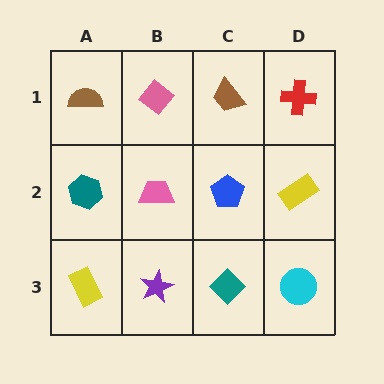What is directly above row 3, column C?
A blue pentagon.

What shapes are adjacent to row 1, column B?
A pink trapezoid (row 2, column B), a brown semicircle (row 1, column A), a brown trapezoid (row 1, column C).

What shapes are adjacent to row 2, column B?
A pink diamond (row 1, column B), a purple star (row 3, column B), a teal hexagon (row 2, column A), a blue pentagon (row 2, column C).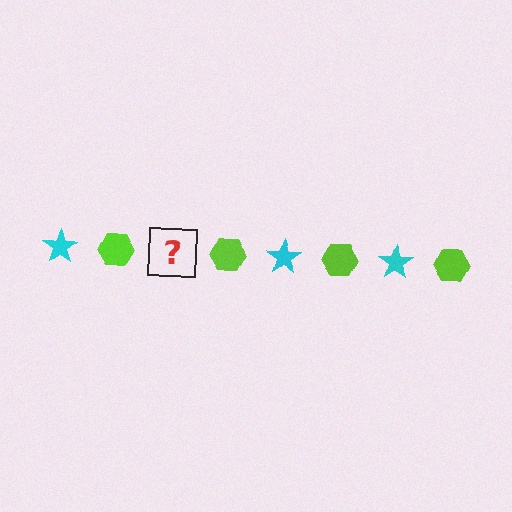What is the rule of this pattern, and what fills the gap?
The rule is that the pattern alternates between cyan star and lime hexagon. The gap should be filled with a cyan star.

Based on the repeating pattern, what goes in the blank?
The blank should be a cyan star.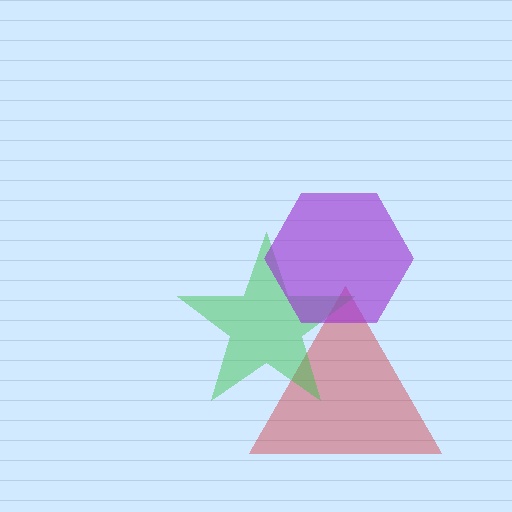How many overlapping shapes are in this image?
There are 3 overlapping shapes in the image.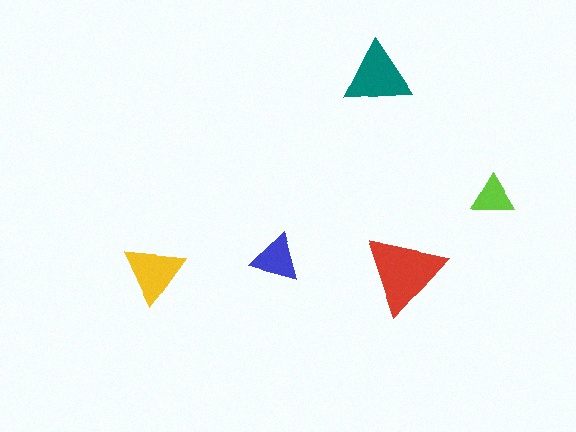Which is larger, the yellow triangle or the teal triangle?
The teal one.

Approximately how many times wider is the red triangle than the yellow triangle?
About 1.5 times wider.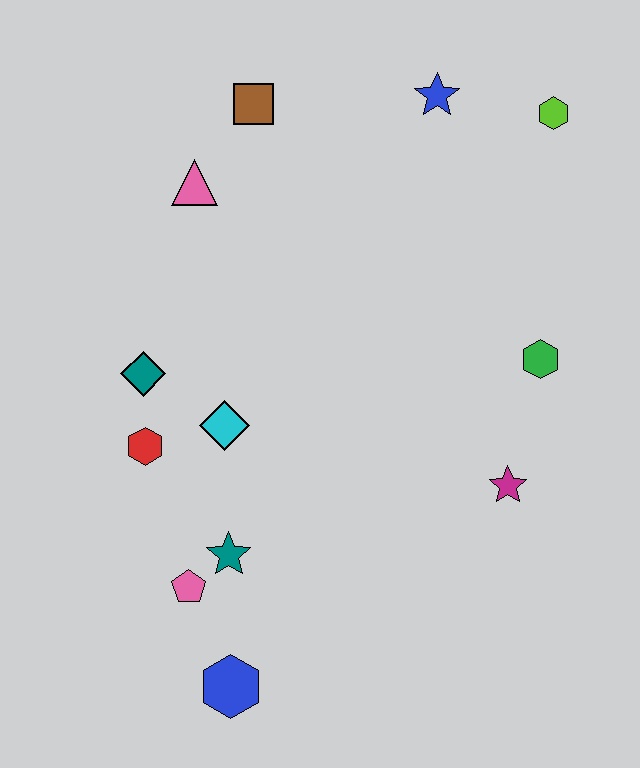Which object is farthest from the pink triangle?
The blue hexagon is farthest from the pink triangle.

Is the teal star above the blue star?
No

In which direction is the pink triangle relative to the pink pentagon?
The pink triangle is above the pink pentagon.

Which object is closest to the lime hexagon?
The blue star is closest to the lime hexagon.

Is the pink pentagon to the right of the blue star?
No